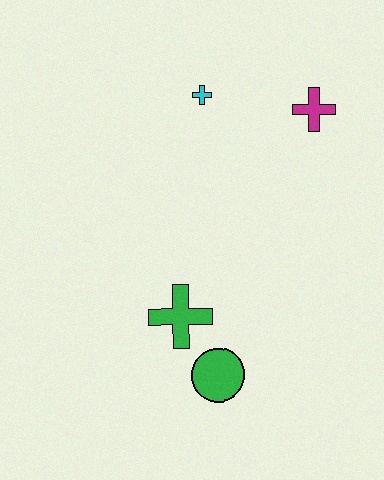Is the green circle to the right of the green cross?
Yes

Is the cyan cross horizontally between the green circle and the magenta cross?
No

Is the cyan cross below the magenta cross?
No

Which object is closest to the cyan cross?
The magenta cross is closest to the cyan cross.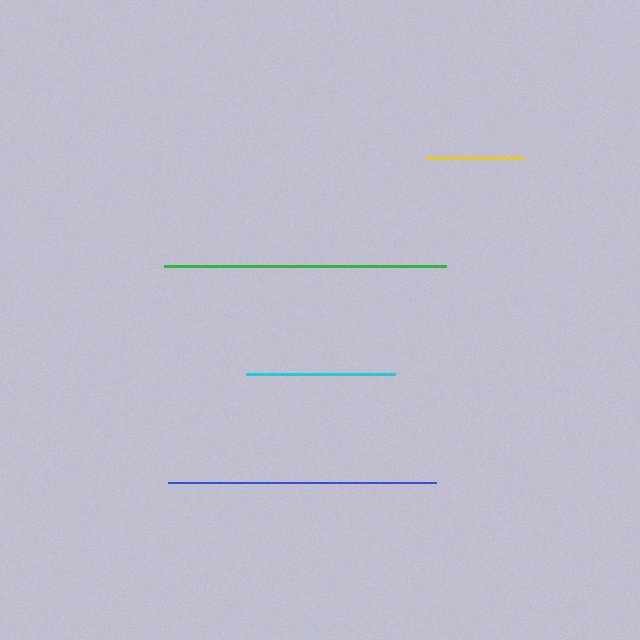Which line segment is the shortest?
The yellow line is the shortest at approximately 98 pixels.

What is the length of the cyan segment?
The cyan segment is approximately 149 pixels long.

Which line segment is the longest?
The green line is the longest at approximately 282 pixels.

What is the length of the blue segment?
The blue segment is approximately 268 pixels long.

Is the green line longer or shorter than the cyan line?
The green line is longer than the cyan line.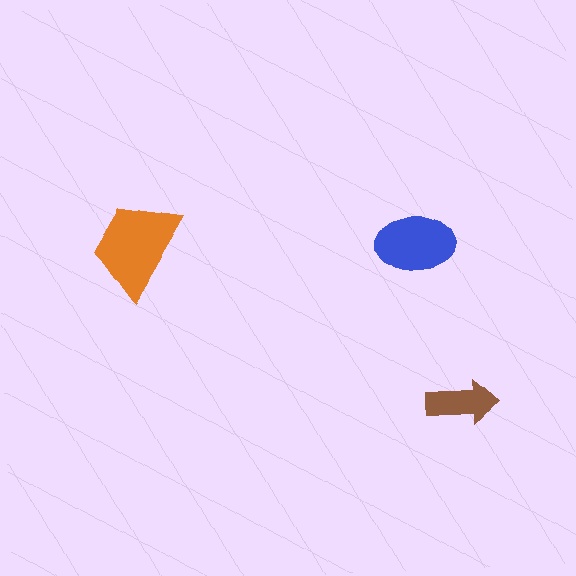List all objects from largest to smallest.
The orange trapezoid, the blue ellipse, the brown arrow.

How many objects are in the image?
There are 3 objects in the image.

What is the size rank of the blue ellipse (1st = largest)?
2nd.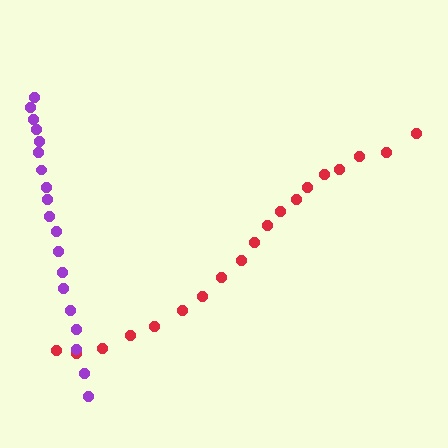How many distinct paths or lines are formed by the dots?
There are 2 distinct paths.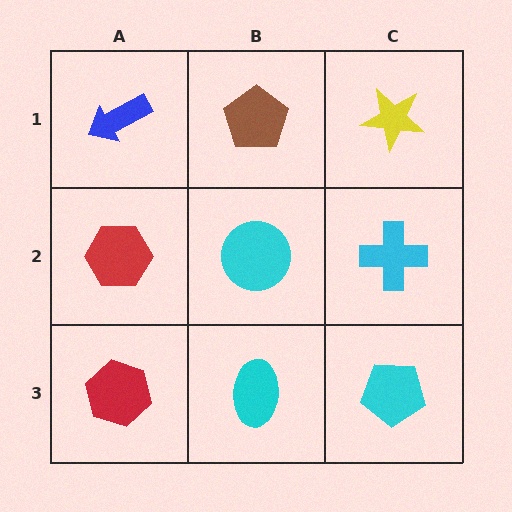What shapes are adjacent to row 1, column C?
A cyan cross (row 2, column C), a brown pentagon (row 1, column B).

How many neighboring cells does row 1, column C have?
2.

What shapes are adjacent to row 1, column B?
A cyan circle (row 2, column B), a blue arrow (row 1, column A), a yellow star (row 1, column C).